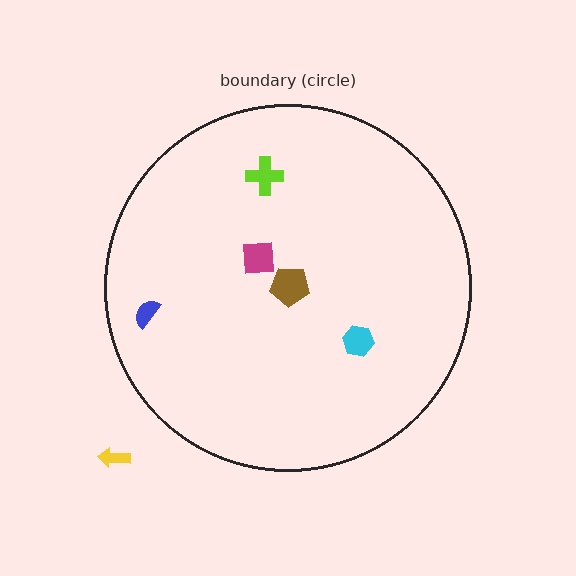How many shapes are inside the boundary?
5 inside, 1 outside.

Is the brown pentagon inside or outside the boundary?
Inside.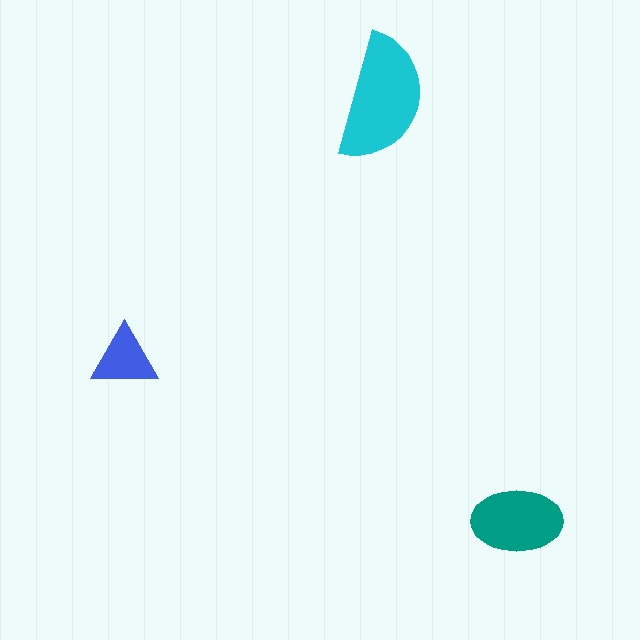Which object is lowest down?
The teal ellipse is bottommost.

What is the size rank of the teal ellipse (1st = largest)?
2nd.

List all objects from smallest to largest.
The blue triangle, the teal ellipse, the cyan semicircle.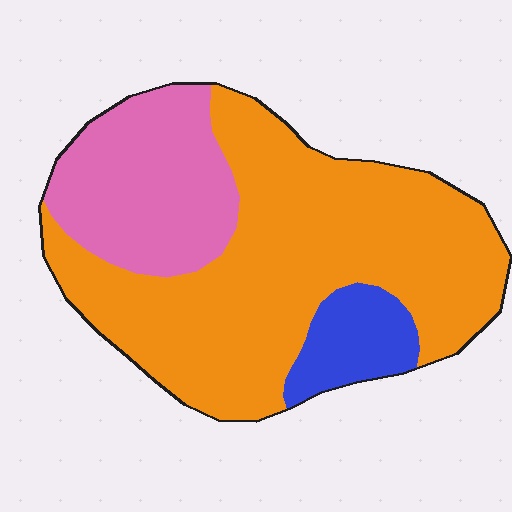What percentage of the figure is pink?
Pink takes up about one quarter (1/4) of the figure.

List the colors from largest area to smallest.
From largest to smallest: orange, pink, blue.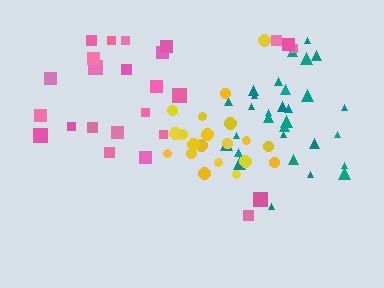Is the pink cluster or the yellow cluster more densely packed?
Yellow.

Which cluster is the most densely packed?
Teal.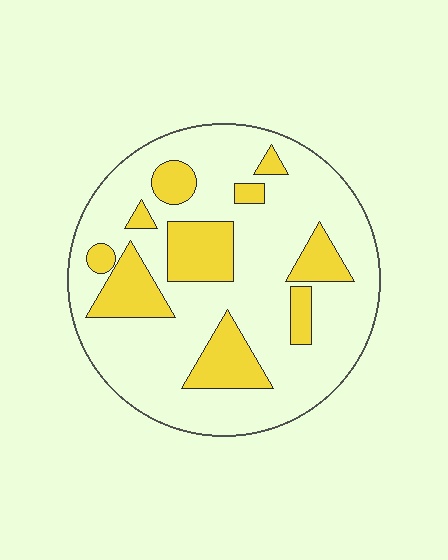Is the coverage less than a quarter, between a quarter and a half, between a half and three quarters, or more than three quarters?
Less than a quarter.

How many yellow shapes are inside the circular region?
10.